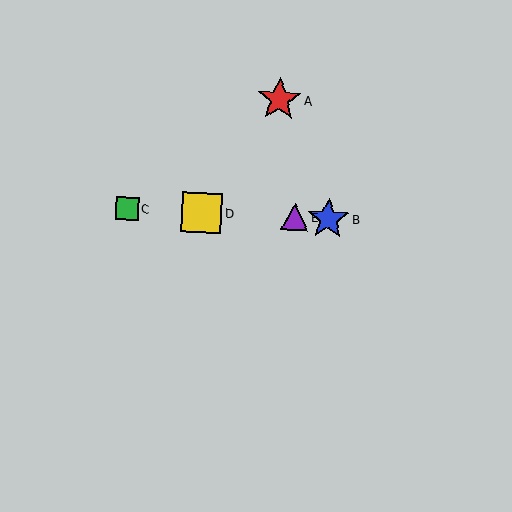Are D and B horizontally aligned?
Yes, both are at y≈213.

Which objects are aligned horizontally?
Objects B, C, D, E are aligned horizontally.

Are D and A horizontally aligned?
No, D is at y≈213 and A is at y≈100.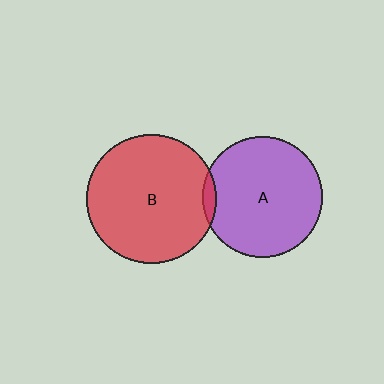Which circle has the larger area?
Circle B (red).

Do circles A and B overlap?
Yes.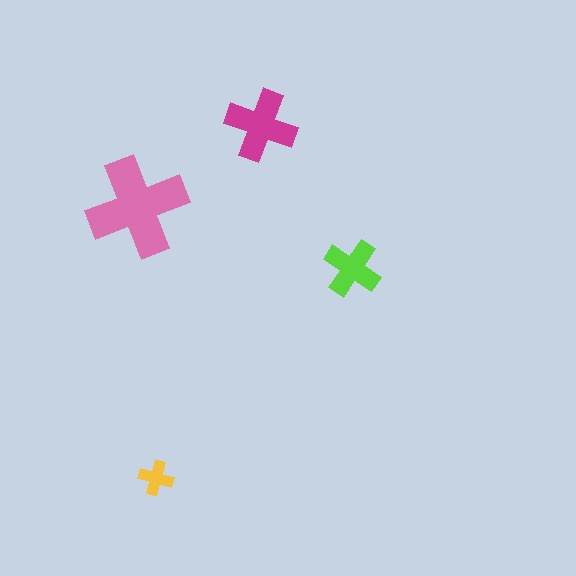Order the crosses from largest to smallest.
the pink one, the magenta one, the lime one, the yellow one.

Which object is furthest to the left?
The pink cross is leftmost.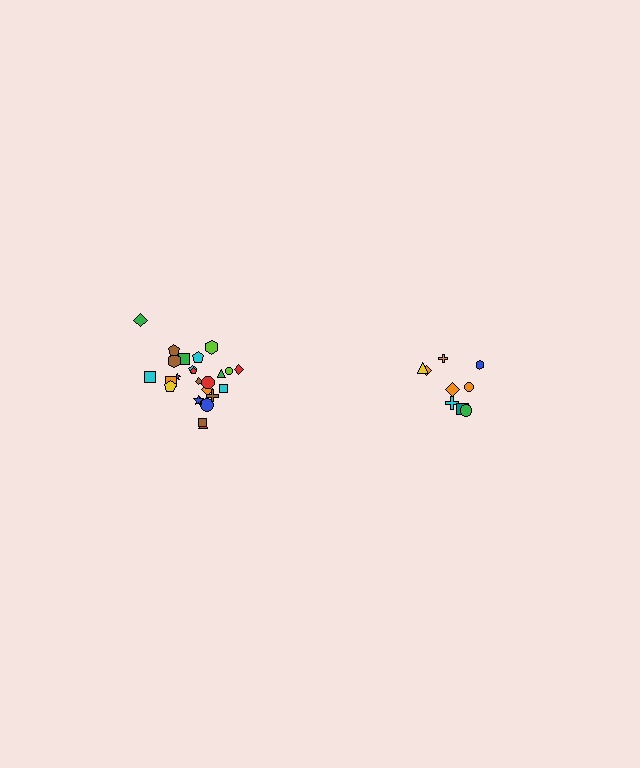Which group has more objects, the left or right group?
The left group.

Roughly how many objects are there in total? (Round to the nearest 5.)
Roughly 35 objects in total.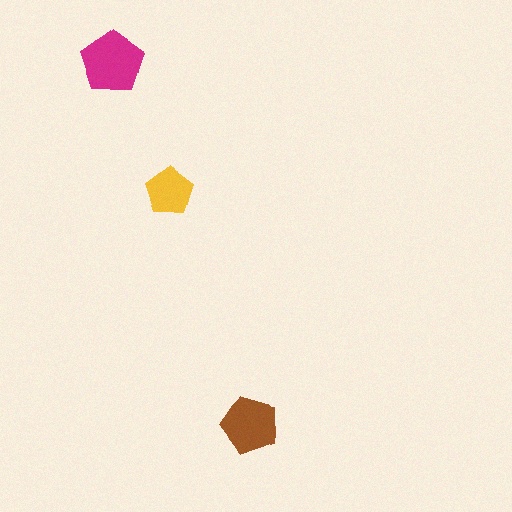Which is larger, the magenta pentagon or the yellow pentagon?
The magenta one.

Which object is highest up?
The magenta pentagon is topmost.